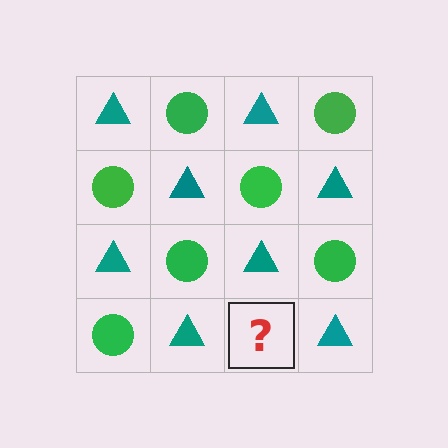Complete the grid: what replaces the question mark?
The question mark should be replaced with a green circle.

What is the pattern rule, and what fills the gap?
The rule is that it alternates teal triangle and green circle in a checkerboard pattern. The gap should be filled with a green circle.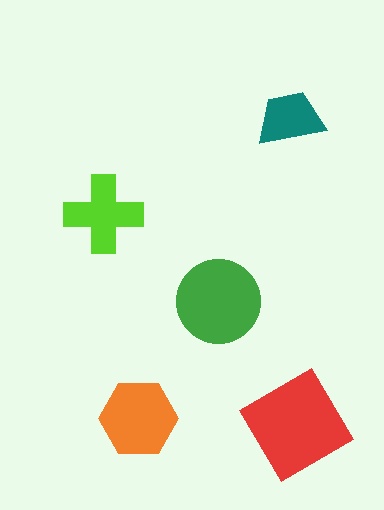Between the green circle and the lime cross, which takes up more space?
The green circle.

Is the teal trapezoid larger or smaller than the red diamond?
Smaller.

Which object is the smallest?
The teal trapezoid.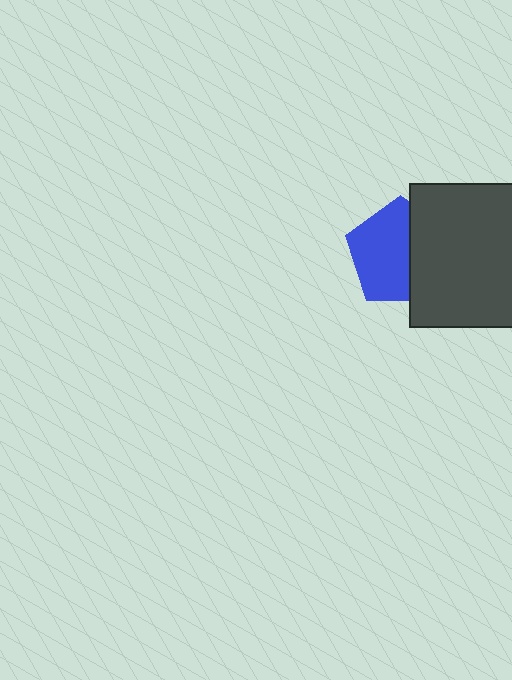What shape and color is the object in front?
The object in front is a dark gray rectangle.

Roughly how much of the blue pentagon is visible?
About half of it is visible (roughly 61%).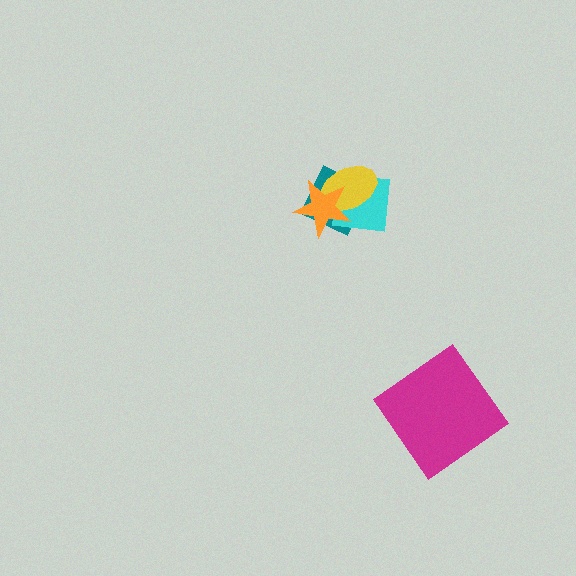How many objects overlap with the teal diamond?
3 objects overlap with the teal diamond.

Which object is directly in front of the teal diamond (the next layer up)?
The cyan square is directly in front of the teal diamond.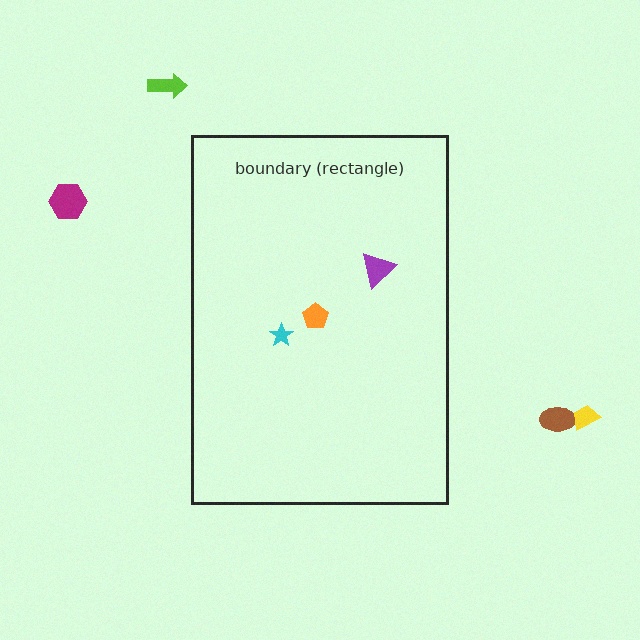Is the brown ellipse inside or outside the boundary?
Outside.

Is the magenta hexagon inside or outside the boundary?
Outside.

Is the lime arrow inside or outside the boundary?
Outside.